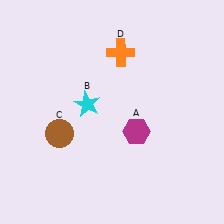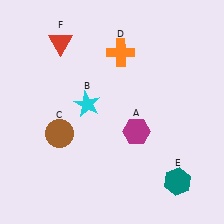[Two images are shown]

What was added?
A teal hexagon (E), a red triangle (F) were added in Image 2.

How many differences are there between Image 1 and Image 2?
There are 2 differences between the two images.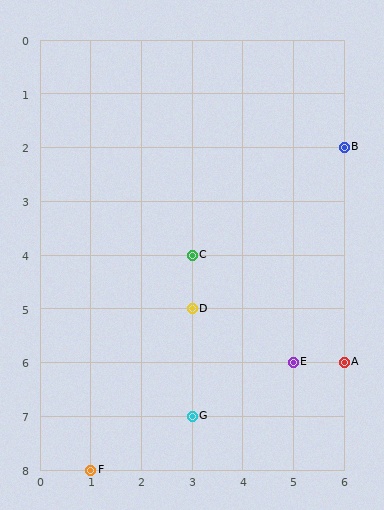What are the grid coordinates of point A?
Point A is at grid coordinates (6, 6).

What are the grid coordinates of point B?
Point B is at grid coordinates (6, 2).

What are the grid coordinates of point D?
Point D is at grid coordinates (3, 5).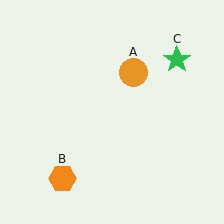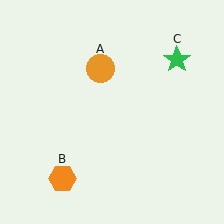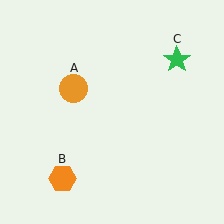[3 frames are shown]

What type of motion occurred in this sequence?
The orange circle (object A) rotated counterclockwise around the center of the scene.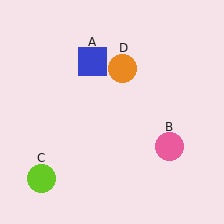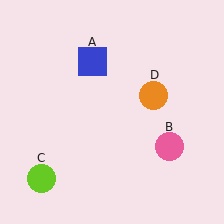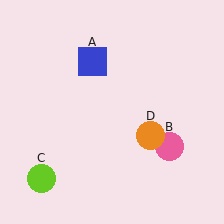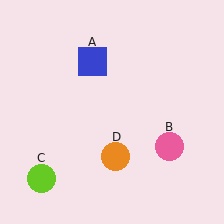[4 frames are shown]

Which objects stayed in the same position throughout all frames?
Blue square (object A) and pink circle (object B) and lime circle (object C) remained stationary.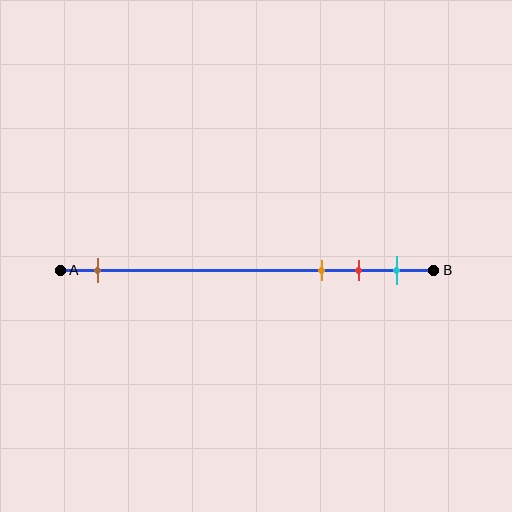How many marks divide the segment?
There are 4 marks dividing the segment.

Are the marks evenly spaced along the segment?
No, the marks are not evenly spaced.